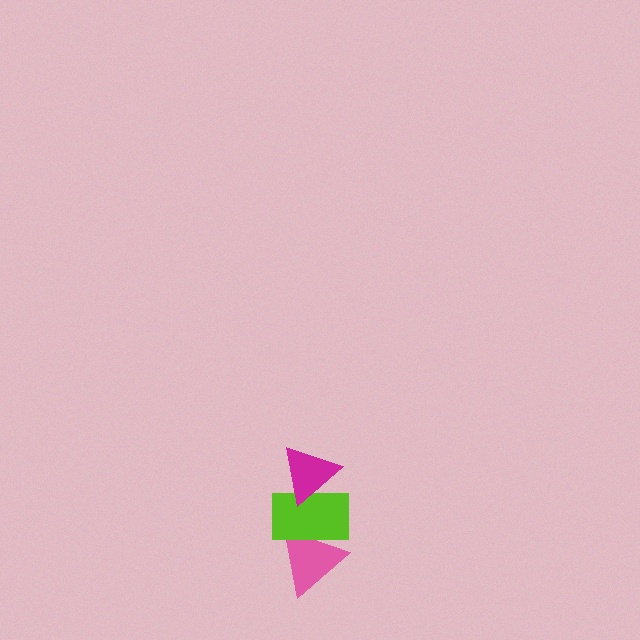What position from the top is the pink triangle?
The pink triangle is 3rd from the top.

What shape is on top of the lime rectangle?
The magenta triangle is on top of the lime rectangle.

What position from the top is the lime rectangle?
The lime rectangle is 2nd from the top.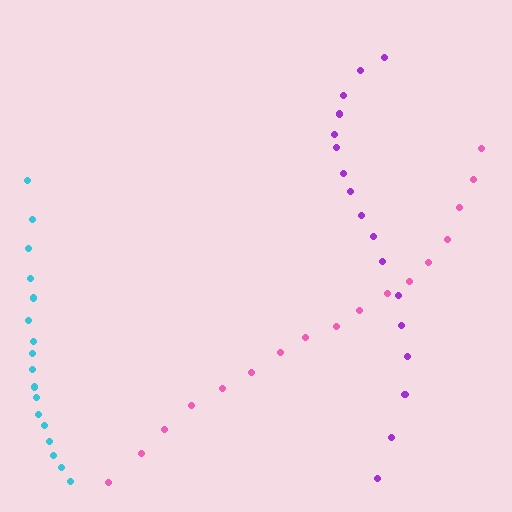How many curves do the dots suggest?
There are 3 distinct paths.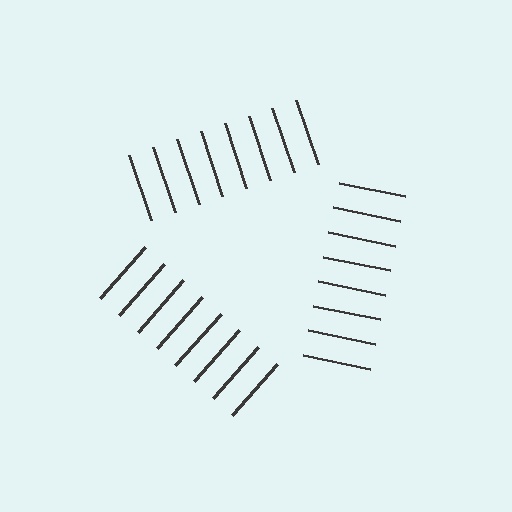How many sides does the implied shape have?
3 sides — the line-ends trace a triangle.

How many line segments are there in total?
24 — 8 along each of the 3 edges.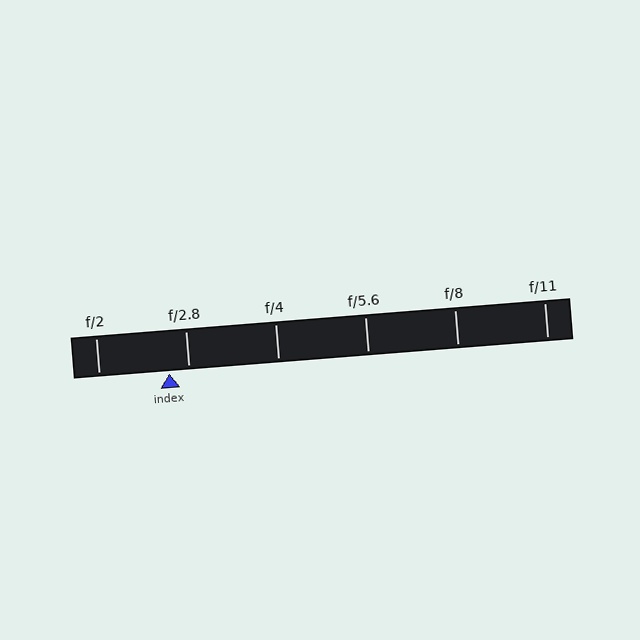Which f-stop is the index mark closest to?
The index mark is closest to f/2.8.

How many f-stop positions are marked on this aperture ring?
There are 6 f-stop positions marked.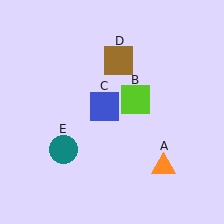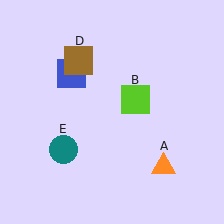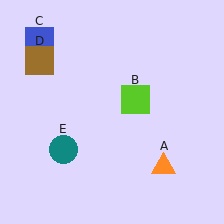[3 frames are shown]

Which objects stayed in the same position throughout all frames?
Orange triangle (object A) and lime square (object B) and teal circle (object E) remained stationary.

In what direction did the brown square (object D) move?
The brown square (object D) moved left.